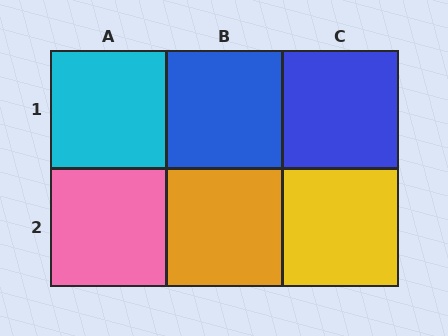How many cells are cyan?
1 cell is cyan.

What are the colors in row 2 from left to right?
Pink, orange, yellow.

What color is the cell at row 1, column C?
Blue.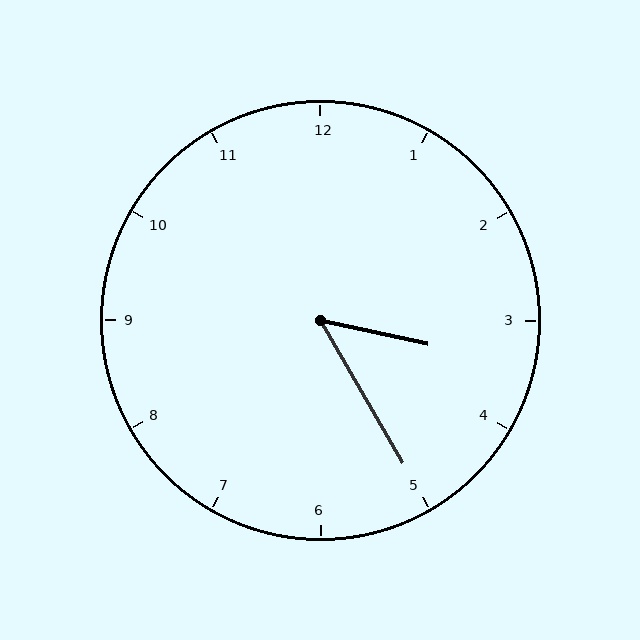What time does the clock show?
3:25.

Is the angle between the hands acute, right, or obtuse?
It is acute.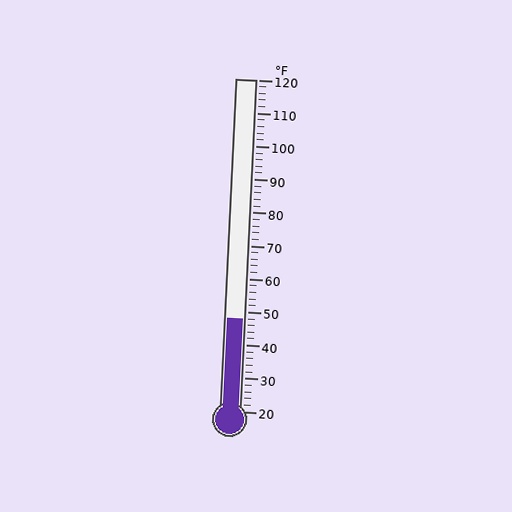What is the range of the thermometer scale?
The thermometer scale ranges from 20°F to 120°F.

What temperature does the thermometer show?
The thermometer shows approximately 48°F.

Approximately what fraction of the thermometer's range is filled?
The thermometer is filled to approximately 30% of its range.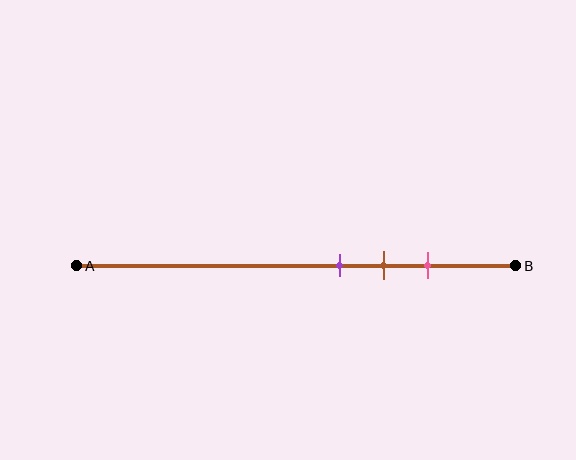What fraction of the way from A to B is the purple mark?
The purple mark is approximately 60% (0.6) of the way from A to B.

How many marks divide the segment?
There are 3 marks dividing the segment.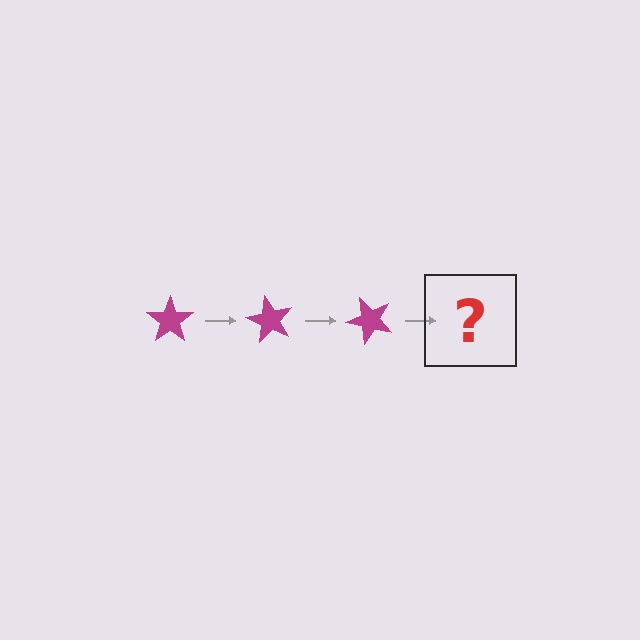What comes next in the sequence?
The next element should be a magenta star rotated 180 degrees.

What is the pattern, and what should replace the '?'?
The pattern is that the star rotates 60 degrees each step. The '?' should be a magenta star rotated 180 degrees.